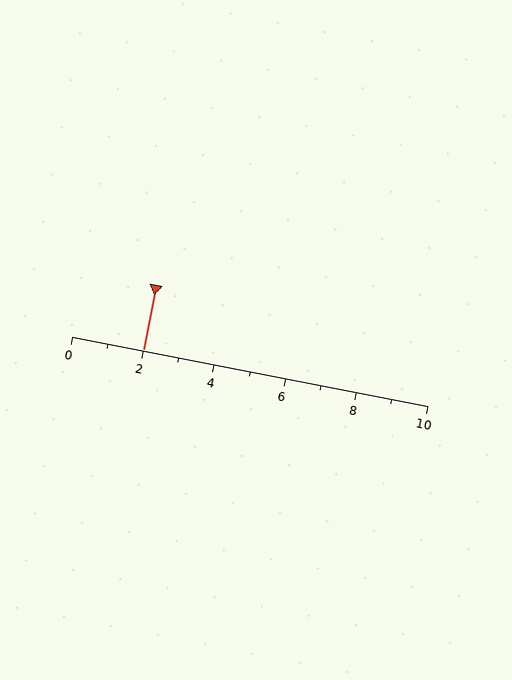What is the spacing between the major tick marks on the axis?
The major ticks are spaced 2 apart.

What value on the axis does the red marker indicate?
The marker indicates approximately 2.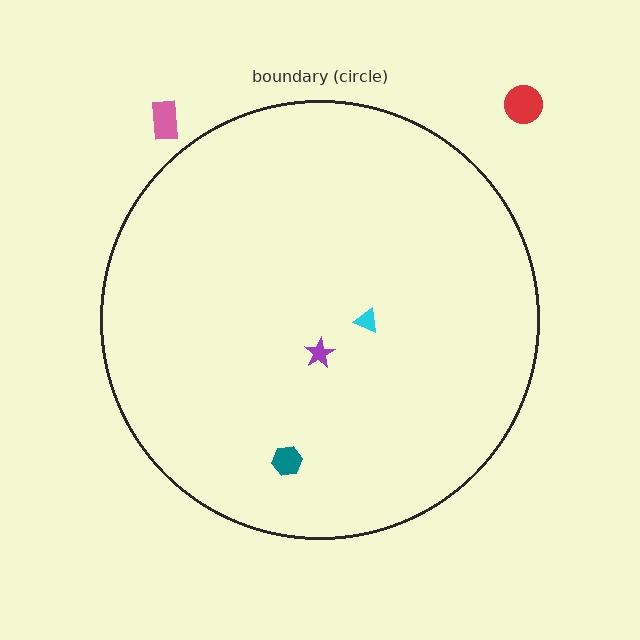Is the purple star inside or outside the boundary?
Inside.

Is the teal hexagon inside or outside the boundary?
Inside.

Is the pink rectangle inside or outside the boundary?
Outside.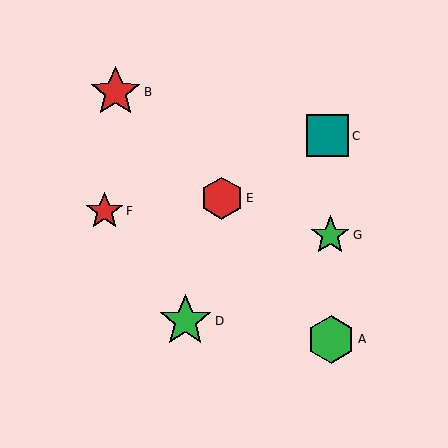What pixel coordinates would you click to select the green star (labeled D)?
Click at (185, 321) to select the green star D.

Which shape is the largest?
The green star (labeled D) is the largest.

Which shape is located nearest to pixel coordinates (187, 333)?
The green star (labeled D) at (185, 321) is nearest to that location.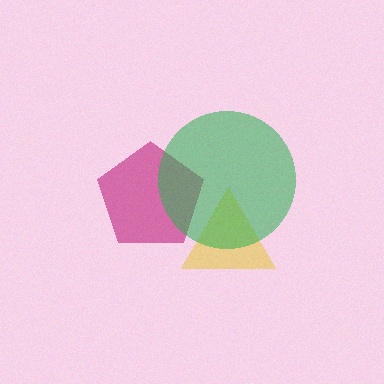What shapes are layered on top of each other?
The layered shapes are: a yellow triangle, a magenta pentagon, a green circle.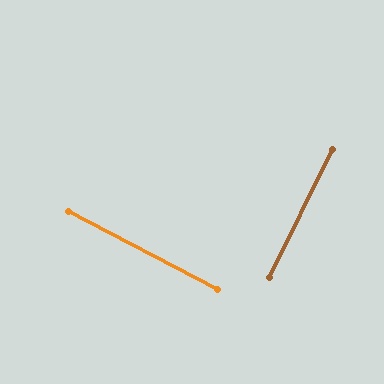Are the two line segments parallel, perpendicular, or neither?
Perpendicular — they meet at approximately 89°.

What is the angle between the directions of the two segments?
Approximately 89 degrees.